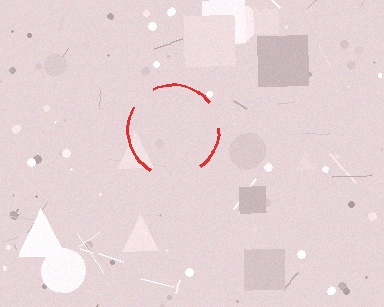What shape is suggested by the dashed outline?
The dashed outline suggests a circle.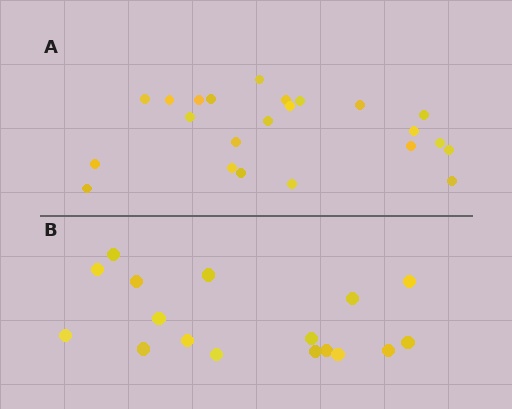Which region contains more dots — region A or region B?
Region A (the top region) has more dots.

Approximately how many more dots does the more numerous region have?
Region A has about 6 more dots than region B.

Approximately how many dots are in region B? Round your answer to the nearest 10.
About 20 dots. (The exact count is 17, which rounds to 20.)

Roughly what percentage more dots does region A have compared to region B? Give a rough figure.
About 35% more.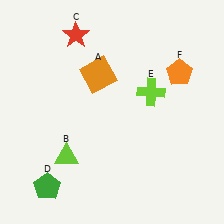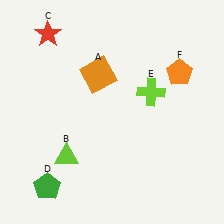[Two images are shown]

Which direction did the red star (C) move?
The red star (C) moved left.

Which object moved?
The red star (C) moved left.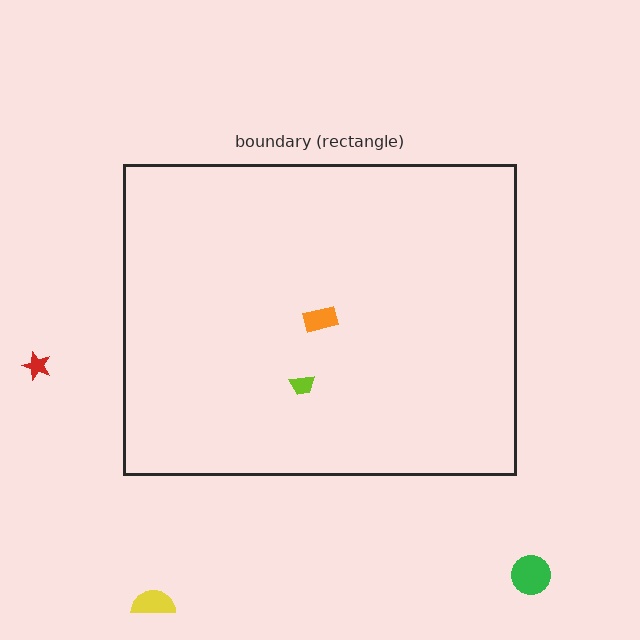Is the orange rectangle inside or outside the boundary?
Inside.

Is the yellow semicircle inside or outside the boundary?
Outside.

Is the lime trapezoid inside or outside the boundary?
Inside.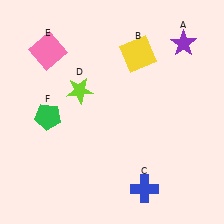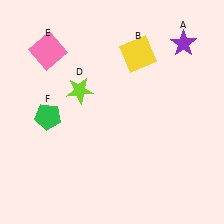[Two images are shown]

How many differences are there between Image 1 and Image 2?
There is 1 difference between the two images.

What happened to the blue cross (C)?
The blue cross (C) was removed in Image 2. It was in the bottom-right area of Image 1.